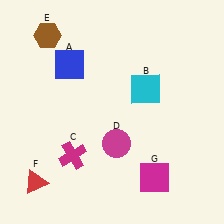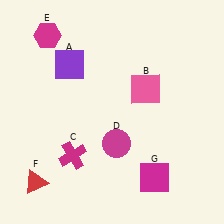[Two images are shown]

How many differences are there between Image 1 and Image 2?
There are 3 differences between the two images.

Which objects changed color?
A changed from blue to purple. B changed from cyan to pink. E changed from brown to magenta.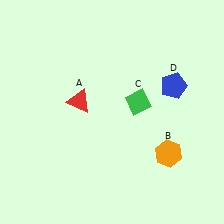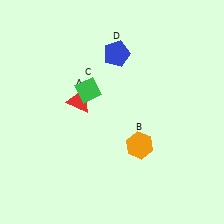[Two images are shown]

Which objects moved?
The objects that moved are: the orange hexagon (B), the green diamond (C), the blue pentagon (D).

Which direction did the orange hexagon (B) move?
The orange hexagon (B) moved left.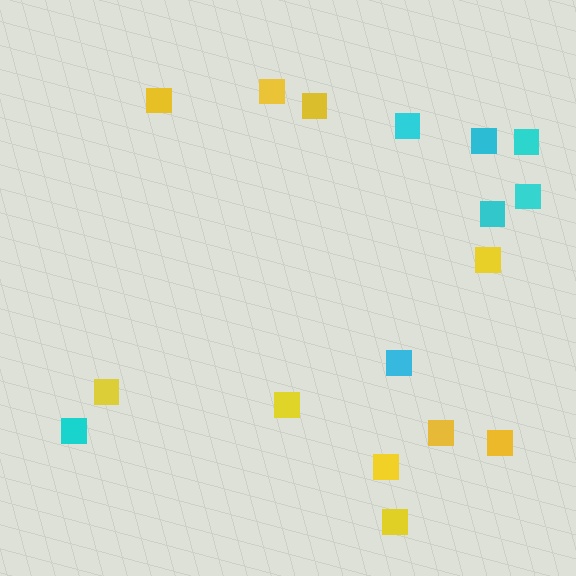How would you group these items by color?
There are 2 groups: one group of cyan squares (7) and one group of yellow squares (10).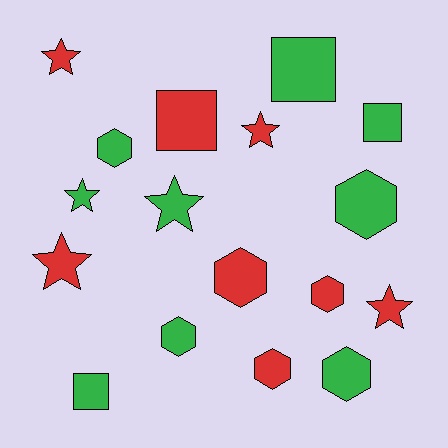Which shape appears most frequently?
Hexagon, with 7 objects.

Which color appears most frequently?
Green, with 9 objects.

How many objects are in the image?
There are 17 objects.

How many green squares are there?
There are 3 green squares.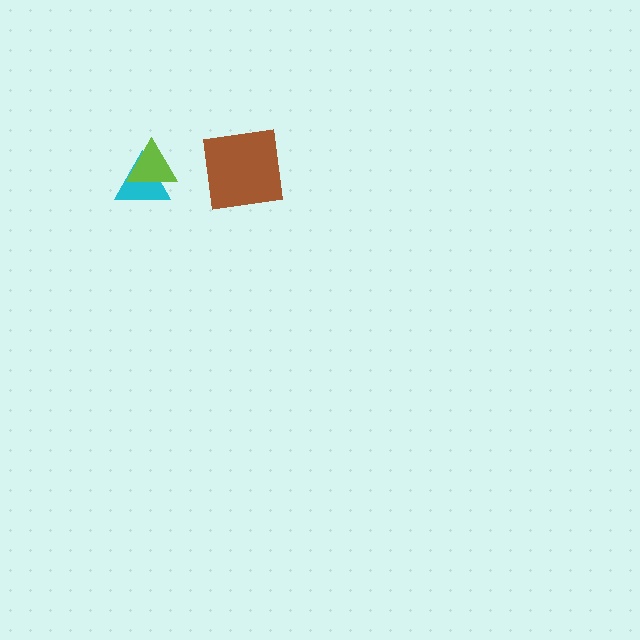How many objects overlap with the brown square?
0 objects overlap with the brown square.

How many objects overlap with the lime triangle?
1 object overlaps with the lime triangle.